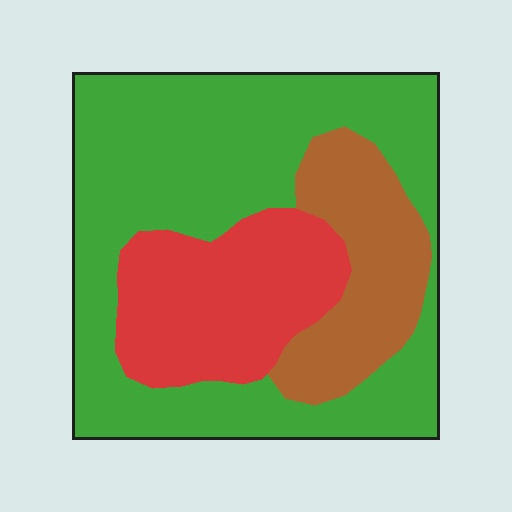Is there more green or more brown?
Green.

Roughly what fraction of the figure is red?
Red covers 23% of the figure.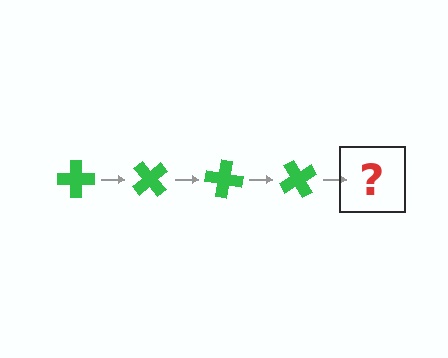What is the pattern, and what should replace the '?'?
The pattern is that the cross rotates 50 degrees each step. The '?' should be a green cross rotated 200 degrees.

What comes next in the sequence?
The next element should be a green cross rotated 200 degrees.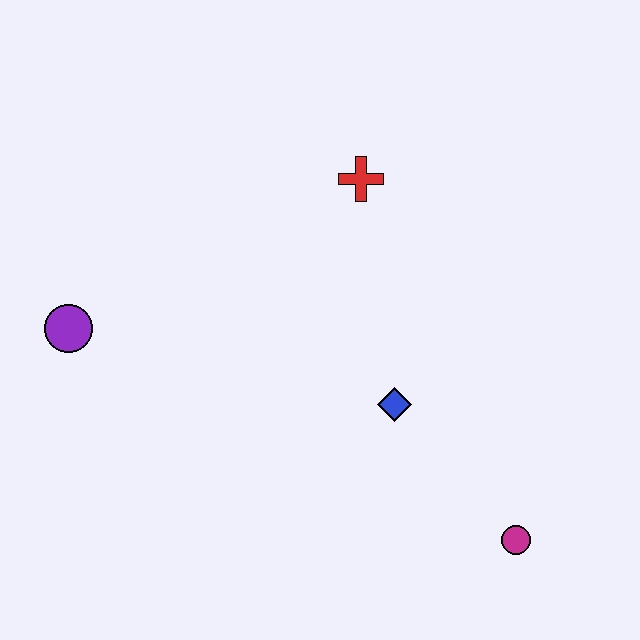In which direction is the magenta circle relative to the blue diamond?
The magenta circle is below the blue diamond.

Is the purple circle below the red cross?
Yes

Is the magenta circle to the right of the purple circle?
Yes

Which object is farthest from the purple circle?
The magenta circle is farthest from the purple circle.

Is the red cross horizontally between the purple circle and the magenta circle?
Yes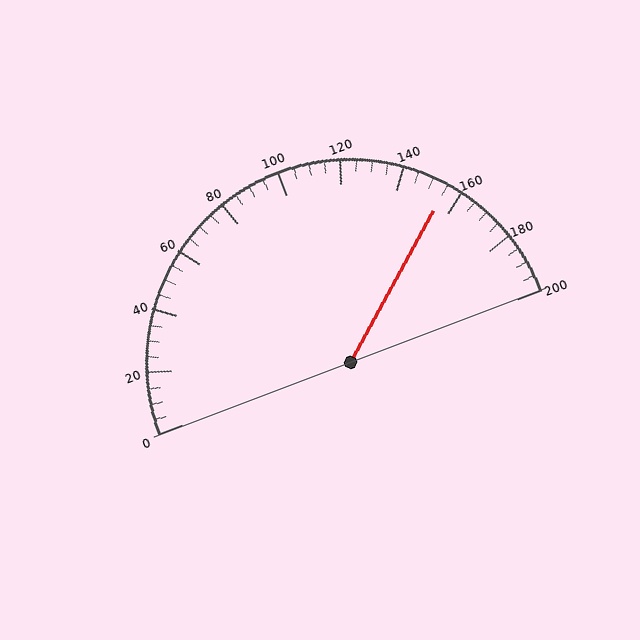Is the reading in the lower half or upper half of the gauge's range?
The reading is in the upper half of the range (0 to 200).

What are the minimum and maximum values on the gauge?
The gauge ranges from 0 to 200.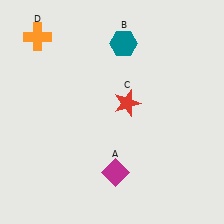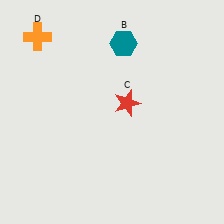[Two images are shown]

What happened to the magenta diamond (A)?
The magenta diamond (A) was removed in Image 2. It was in the bottom-right area of Image 1.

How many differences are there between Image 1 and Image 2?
There is 1 difference between the two images.